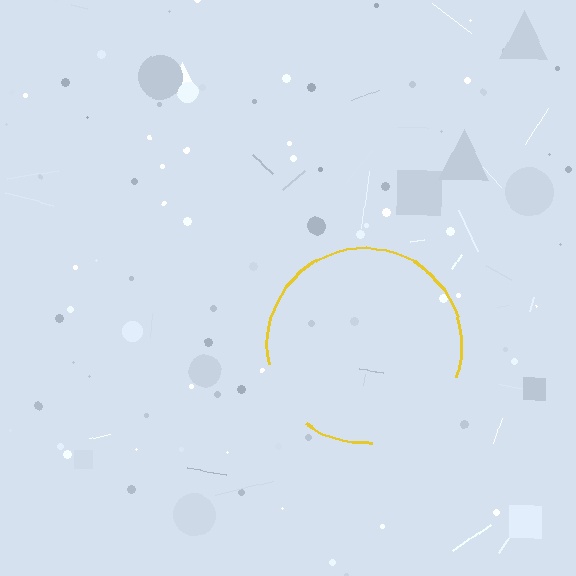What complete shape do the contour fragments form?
The contour fragments form a circle.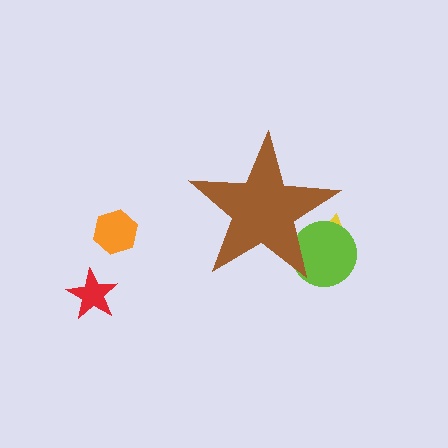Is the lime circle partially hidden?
Yes, the lime circle is partially hidden behind the brown star.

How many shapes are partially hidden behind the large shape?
2 shapes are partially hidden.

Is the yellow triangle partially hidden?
Yes, the yellow triangle is partially hidden behind the brown star.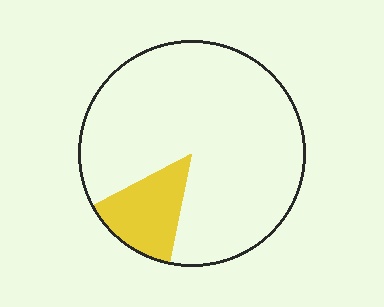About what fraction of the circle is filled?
About one eighth (1/8).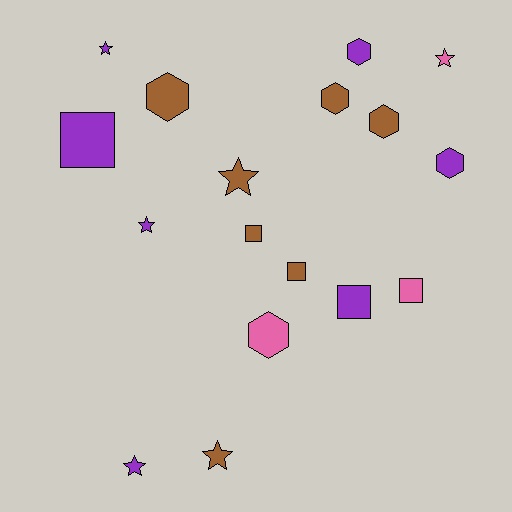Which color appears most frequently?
Purple, with 7 objects.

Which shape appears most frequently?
Hexagon, with 6 objects.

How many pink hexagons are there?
There is 1 pink hexagon.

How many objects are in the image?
There are 17 objects.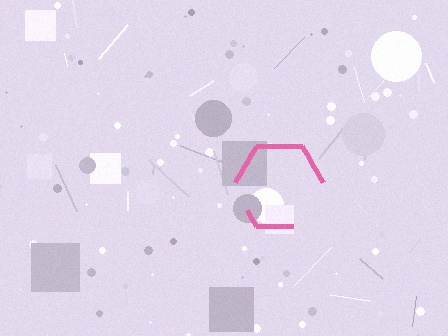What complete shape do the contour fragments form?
The contour fragments form a hexagon.